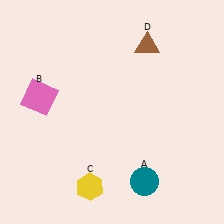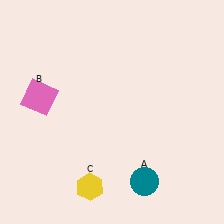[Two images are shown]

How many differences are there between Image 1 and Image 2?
There is 1 difference between the two images.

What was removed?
The brown triangle (D) was removed in Image 2.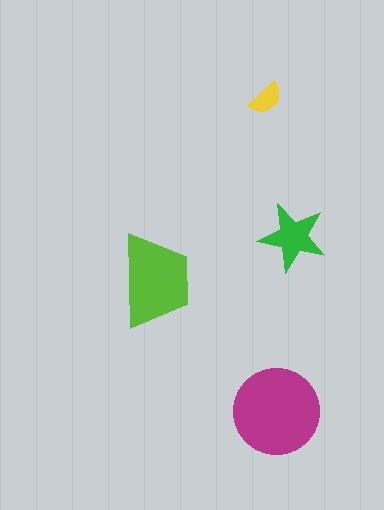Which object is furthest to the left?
The lime trapezoid is leftmost.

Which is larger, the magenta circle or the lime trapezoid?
The magenta circle.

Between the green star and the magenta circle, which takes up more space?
The magenta circle.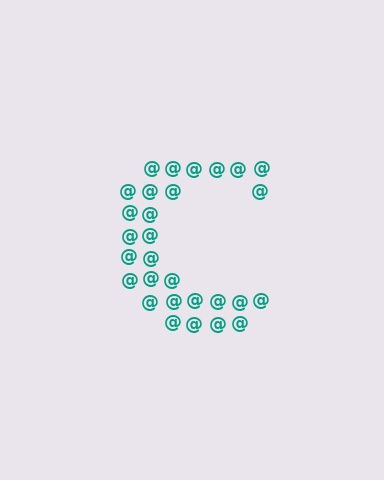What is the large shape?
The large shape is the letter C.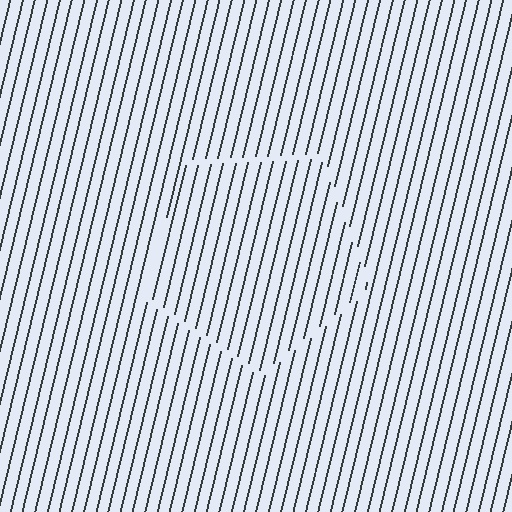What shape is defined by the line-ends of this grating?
An illusory pentagon. The interior of the shape contains the same grating, shifted by half a period — the contour is defined by the phase discontinuity where line-ends from the inner and outer gratings abut.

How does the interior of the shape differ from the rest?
The interior of the shape contains the same grating, shifted by half a period — the contour is defined by the phase discontinuity where line-ends from the inner and outer gratings abut.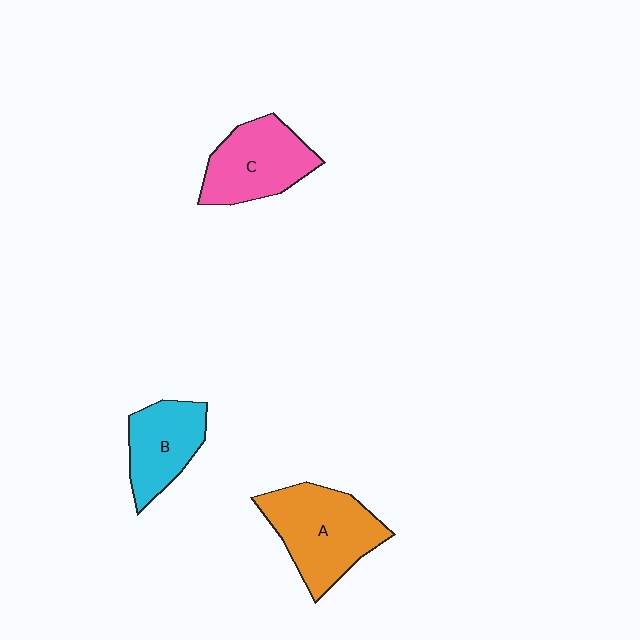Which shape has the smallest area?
Shape B (cyan).